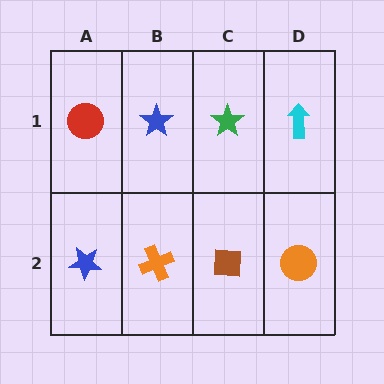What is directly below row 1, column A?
A blue star.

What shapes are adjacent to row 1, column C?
A brown square (row 2, column C), a blue star (row 1, column B), a cyan arrow (row 1, column D).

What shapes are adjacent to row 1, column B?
An orange cross (row 2, column B), a red circle (row 1, column A), a green star (row 1, column C).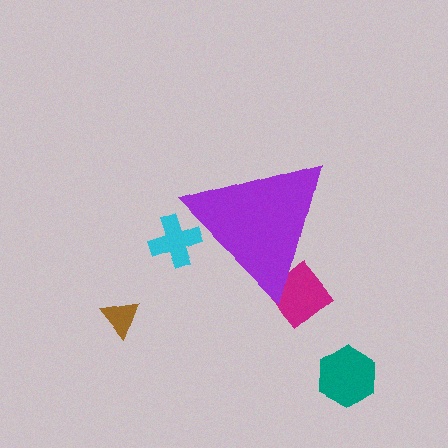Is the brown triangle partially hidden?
No, the brown triangle is fully visible.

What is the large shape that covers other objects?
A purple triangle.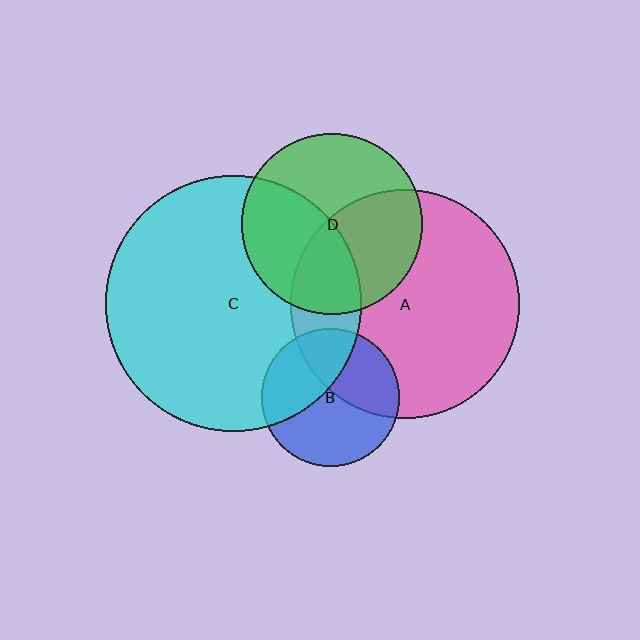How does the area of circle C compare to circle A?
Approximately 1.2 times.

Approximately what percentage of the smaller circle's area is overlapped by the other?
Approximately 40%.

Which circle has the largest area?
Circle C (cyan).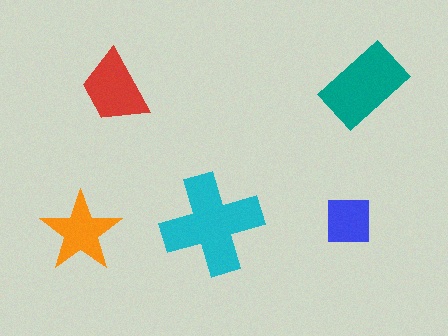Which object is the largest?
The cyan cross.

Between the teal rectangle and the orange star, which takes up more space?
The teal rectangle.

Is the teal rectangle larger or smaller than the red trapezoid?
Larger.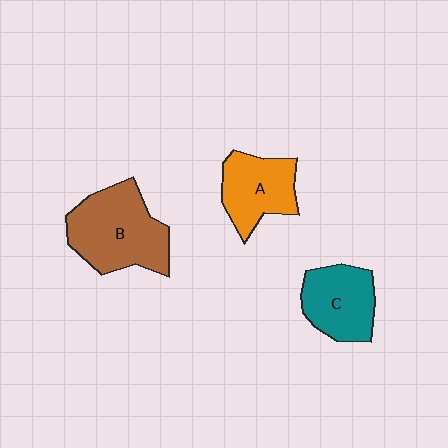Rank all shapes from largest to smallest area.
From largest to smallest: B (brown), C (teal), A (orange).